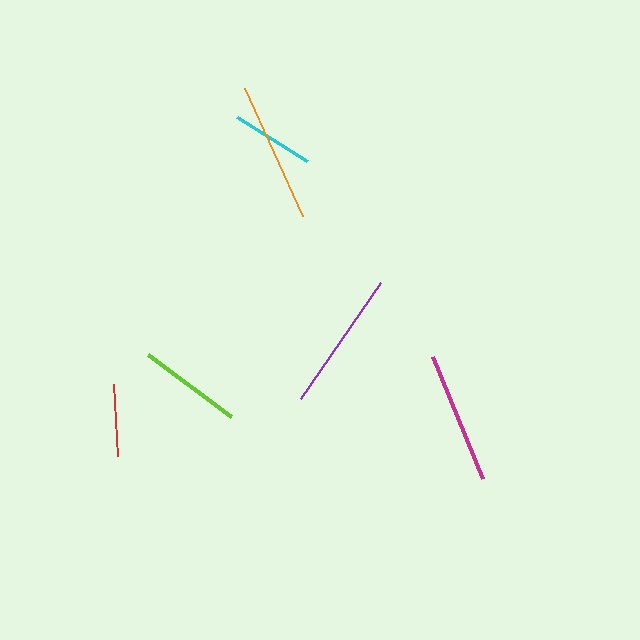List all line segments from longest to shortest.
From longest to shortest: purple, orange, magenta, lime, cyan, red.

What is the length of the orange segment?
The orange segment is approximately 140 pixels long.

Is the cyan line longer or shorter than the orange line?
The orange line is longer than the cyan line.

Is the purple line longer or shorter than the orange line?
The purple line is longer than the orange line.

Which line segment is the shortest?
The red line is the shortest at approximately 72 pixels.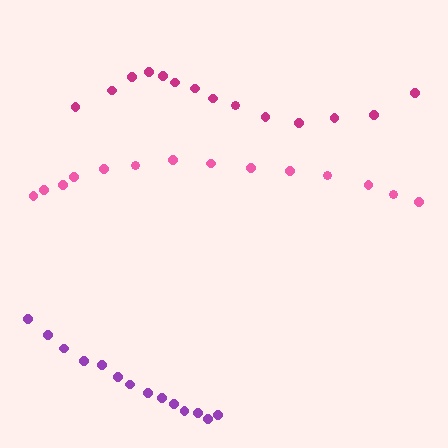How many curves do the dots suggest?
There are 3 distinct paths.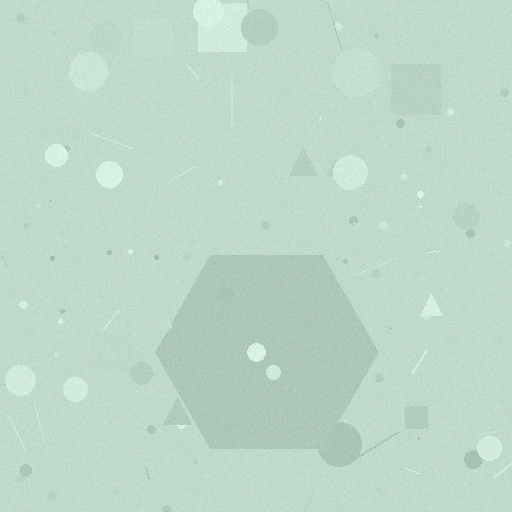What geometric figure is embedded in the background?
A hexagon is embedded in the background.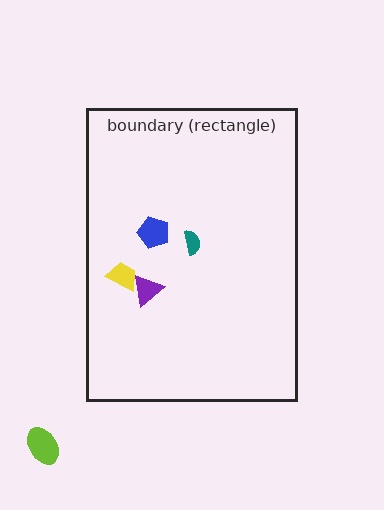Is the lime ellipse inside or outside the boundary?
Outside.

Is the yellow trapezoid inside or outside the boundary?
Inside.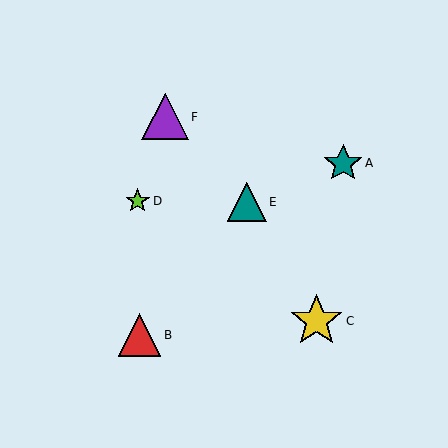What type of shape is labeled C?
Shape C is a yellow star.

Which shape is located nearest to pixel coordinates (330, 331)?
The yellow star (labeled C) at (316, 321) is nearest to that location.